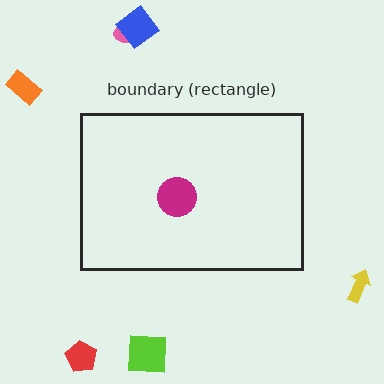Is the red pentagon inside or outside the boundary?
Outside.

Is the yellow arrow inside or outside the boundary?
Outside.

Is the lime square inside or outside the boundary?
Outside.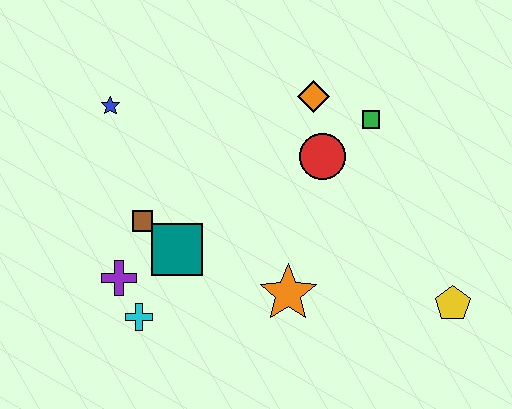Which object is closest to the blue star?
The brown square is closest to the blue star.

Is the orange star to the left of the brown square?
No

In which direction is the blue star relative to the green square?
The blue star is to the left of the green square.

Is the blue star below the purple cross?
No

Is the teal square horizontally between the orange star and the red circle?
No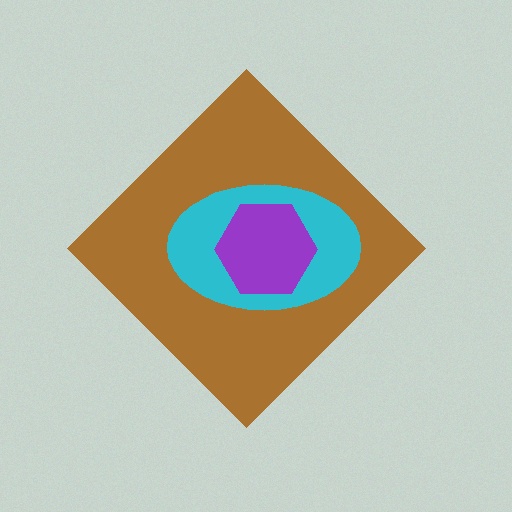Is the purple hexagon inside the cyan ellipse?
Yes.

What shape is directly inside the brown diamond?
The cyan ellipse.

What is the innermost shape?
The purple hexagon.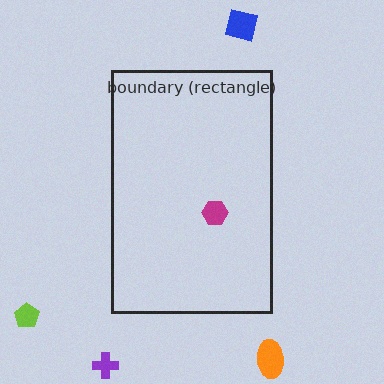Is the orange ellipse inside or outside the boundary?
Outside.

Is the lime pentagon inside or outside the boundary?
Outside.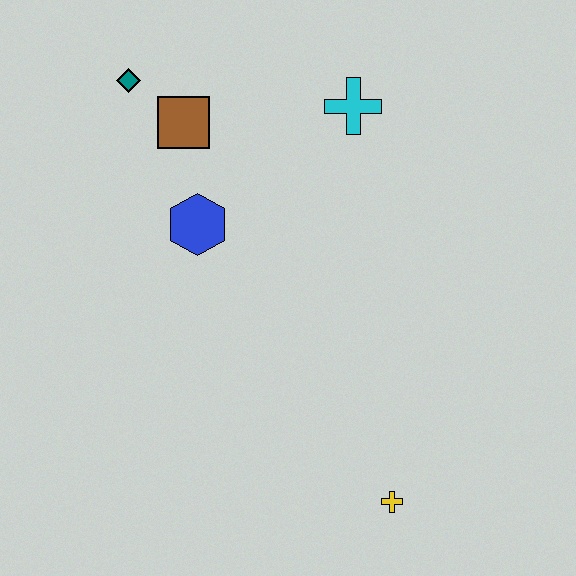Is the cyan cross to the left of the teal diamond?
No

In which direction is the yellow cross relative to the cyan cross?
The yellow cross is below the cyan cross.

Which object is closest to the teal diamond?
The brown square is closest to the teal diamond.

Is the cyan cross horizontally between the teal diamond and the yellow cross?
Yes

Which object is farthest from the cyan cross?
The yellow cross is farthest from the cyan cross.